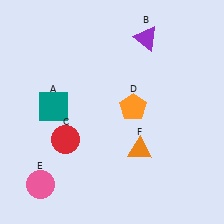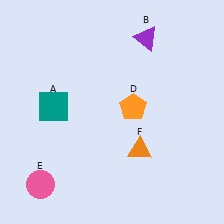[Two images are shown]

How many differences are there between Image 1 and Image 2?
There is 1 difference between the two images.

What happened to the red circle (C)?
The red circle (C) was removed in Image 2. It was in the bottom-left area of Image 1.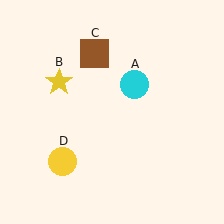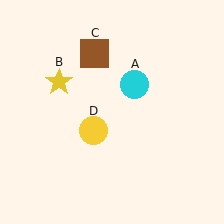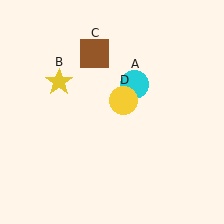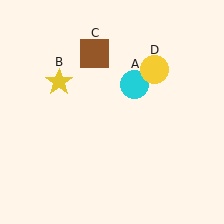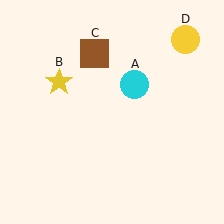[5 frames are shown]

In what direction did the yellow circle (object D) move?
The yellow circle (object D) moved up and to the right.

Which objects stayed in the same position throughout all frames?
Cyan circle (object A) and yellow star (object B) and brown square (object C) remained stationary.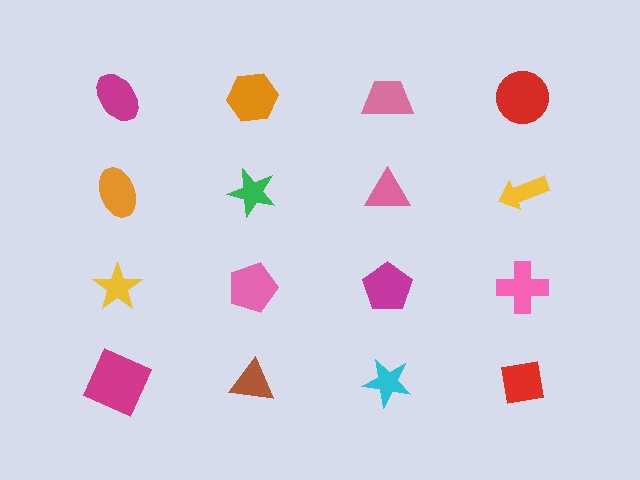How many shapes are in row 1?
4 shapes.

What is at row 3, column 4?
A pink cross.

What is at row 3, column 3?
A magenta pentagon.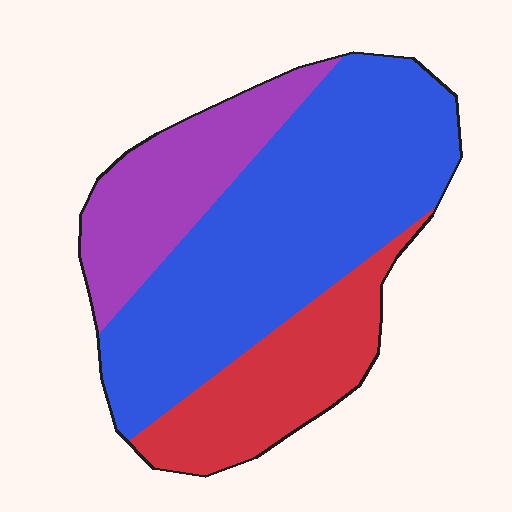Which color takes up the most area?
Blue, at roughly 55%.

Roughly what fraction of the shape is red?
Red takes up between a sixth and a third of the shape.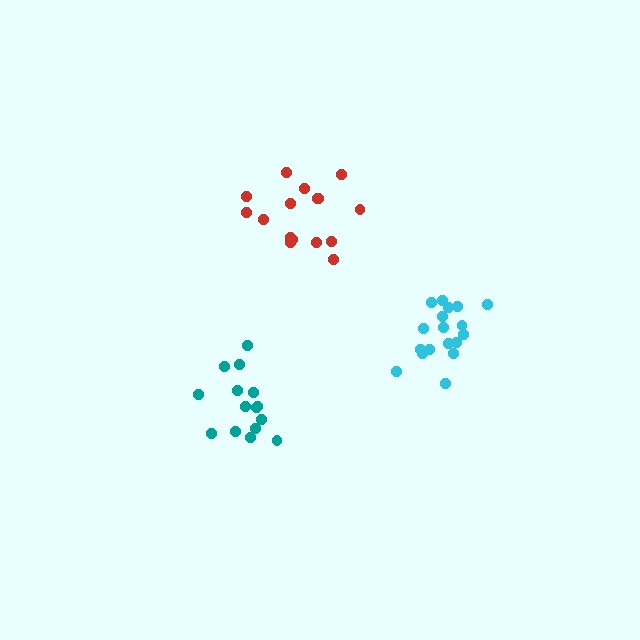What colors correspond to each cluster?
The clusters are colored: teal, red, cyan.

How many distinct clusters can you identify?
There are 3 distinct clusters.